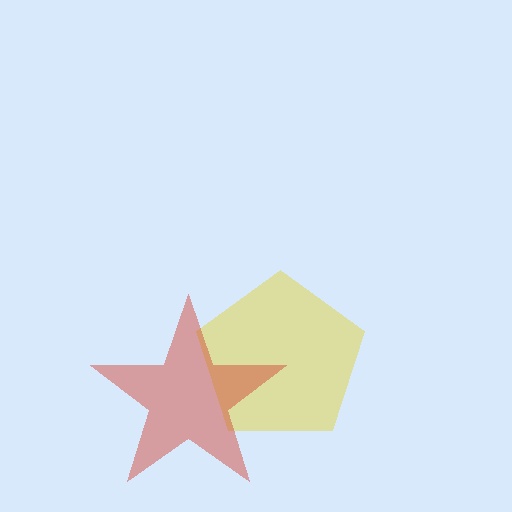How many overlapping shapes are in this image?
There are 2 overlapping shapes in the image.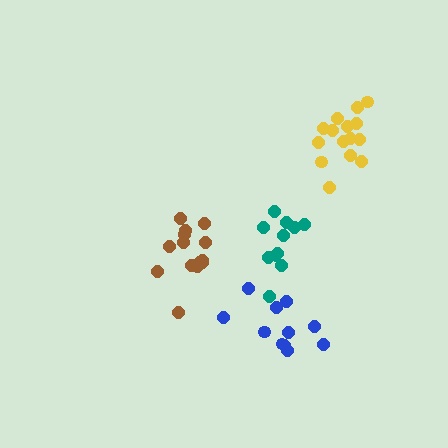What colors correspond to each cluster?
The clusters are colored: teal, blue, yellow, brown.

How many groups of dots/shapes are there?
There are 4 groups.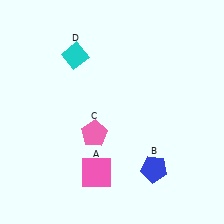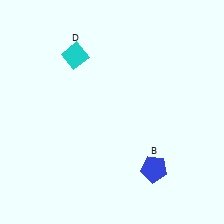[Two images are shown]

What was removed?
The pink pentagon (C), the pink square (A) were removed in Image 2.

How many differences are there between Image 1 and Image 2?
There are 2 differences between the two images.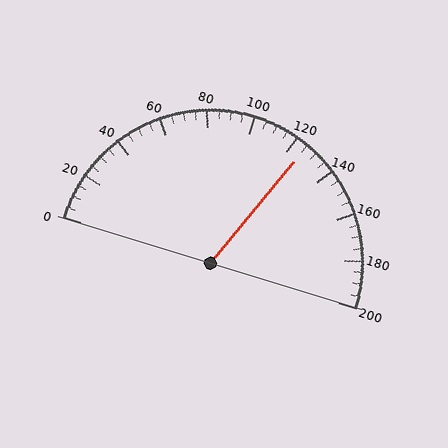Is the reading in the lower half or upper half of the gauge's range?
The reading is in the upper half of the range (0 to 200).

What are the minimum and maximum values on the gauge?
The gauge ranges from 0 to 200.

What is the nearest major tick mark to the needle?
The nearest major tick mark is 120.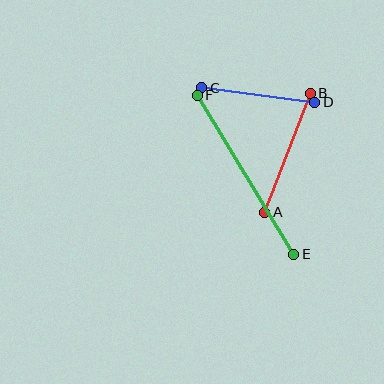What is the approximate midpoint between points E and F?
The midpoint is at approximately (246, 175) pixels.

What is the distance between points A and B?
The distance is approximately 127 pixels.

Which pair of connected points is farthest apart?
Points E and F are farthest apart.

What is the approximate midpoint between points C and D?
The midpoint is at approximately (258, 95) pixels.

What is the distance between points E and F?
The distance is approximately 186 pixels.